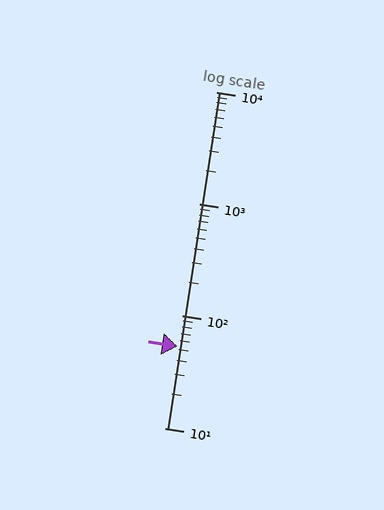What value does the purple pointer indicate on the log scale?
The pointer indicates approximately 53.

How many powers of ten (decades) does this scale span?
The scale spans 3 decades, from 10 to 10000.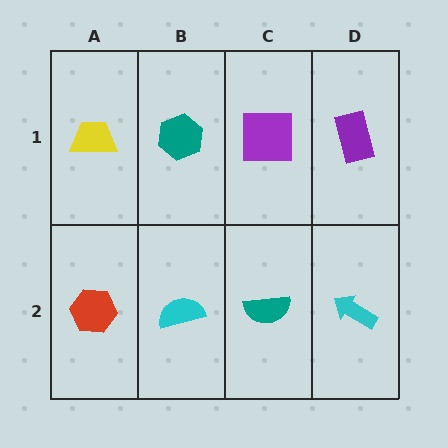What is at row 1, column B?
A teal hexagon.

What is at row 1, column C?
A purple square.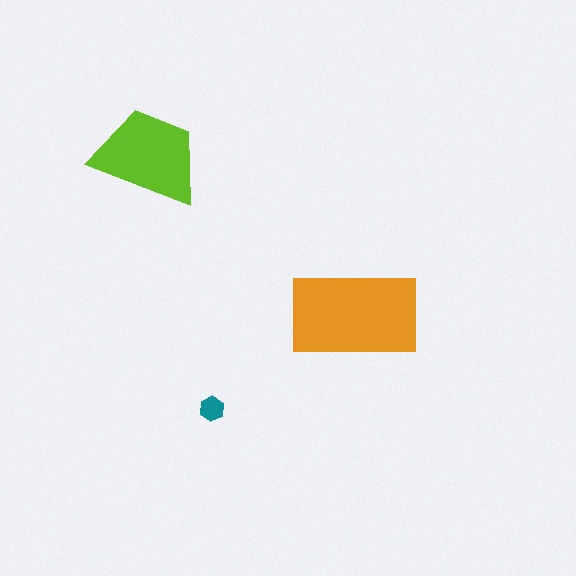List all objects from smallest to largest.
The teal hexagon, the lime trapezoid, the orange rectangle.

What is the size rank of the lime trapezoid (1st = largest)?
2nd.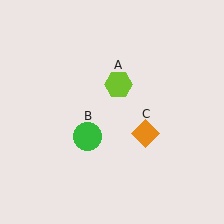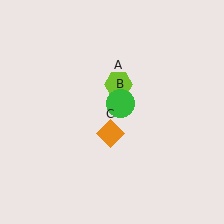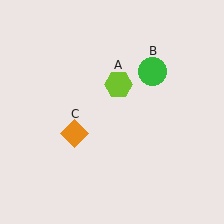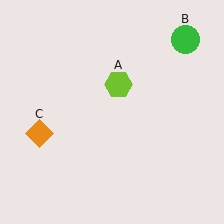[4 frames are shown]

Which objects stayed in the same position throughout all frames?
Lime hexagon (object A) remained stationary.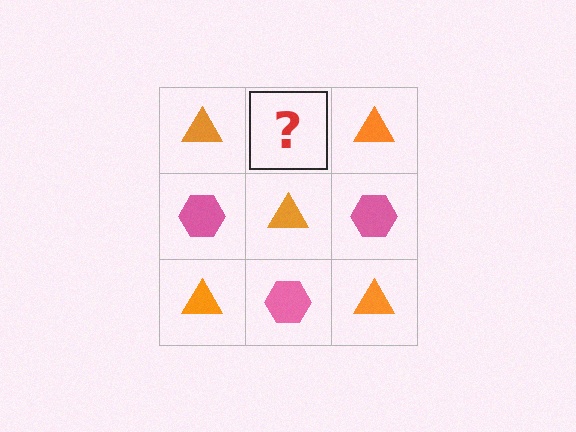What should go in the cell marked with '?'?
The missing cell should contain a pink hexagon.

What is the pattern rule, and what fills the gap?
The rule is that it alternates orange triangle and pink hexagon in a checkerboard pattern. The gap should be filled with a pink hexagon.